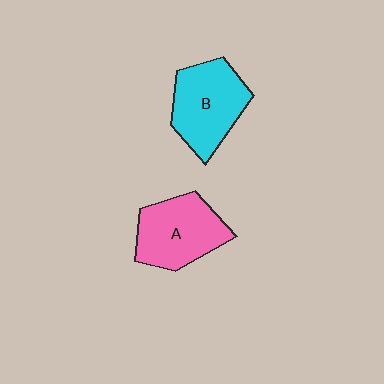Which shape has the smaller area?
Shape A (pink).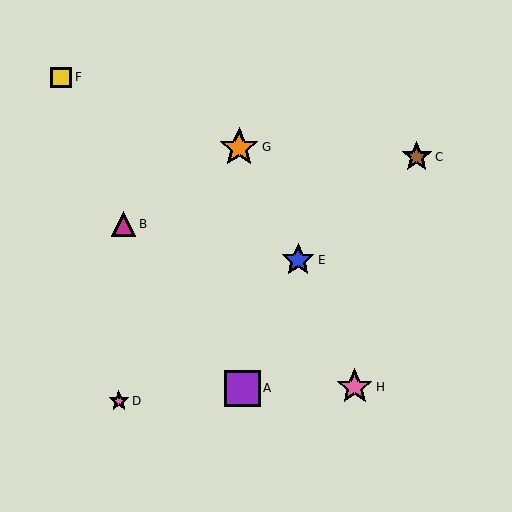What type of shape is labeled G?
Shape G is an orange star.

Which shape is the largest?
The orange star (labeled G) is the largest.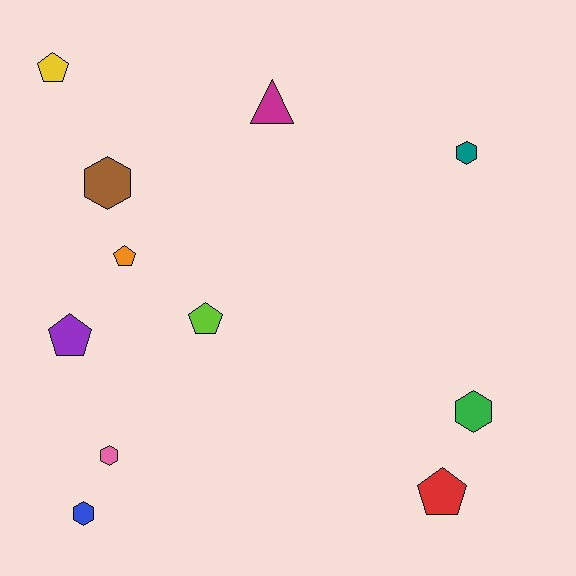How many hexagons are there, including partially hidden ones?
There are 5 hexagons.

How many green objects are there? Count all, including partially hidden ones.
There is 1 green object.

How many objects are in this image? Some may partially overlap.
There are 11 objects.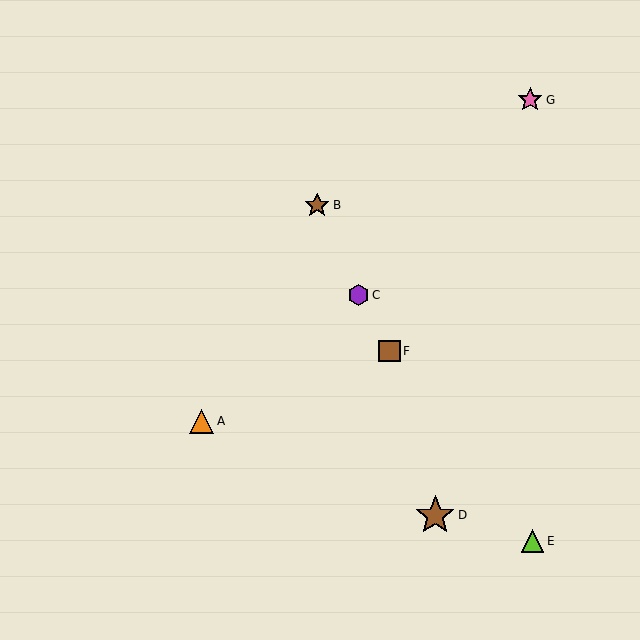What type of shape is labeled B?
Shape B is a brown star.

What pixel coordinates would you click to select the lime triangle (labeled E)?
Click at (533, 541) to select the lime triangle E.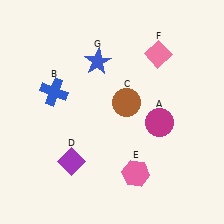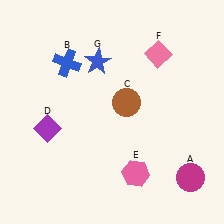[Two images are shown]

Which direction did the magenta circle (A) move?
The magenta circle (A) moved down.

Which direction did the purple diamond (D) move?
The purple diamond (D) moved up.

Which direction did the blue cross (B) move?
The blue cross (B) moved up.